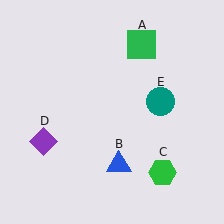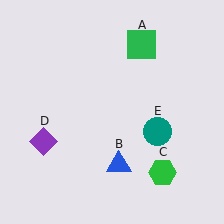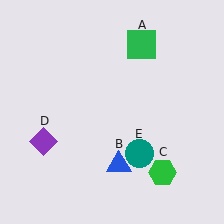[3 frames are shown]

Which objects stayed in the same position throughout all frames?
Green square (object A) and blue triangle (object B) and green hexagon (object C) and purple diamond (object D) remained stationary.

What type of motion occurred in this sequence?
The teal circle (object E) rotated clockwise around the center of the scene.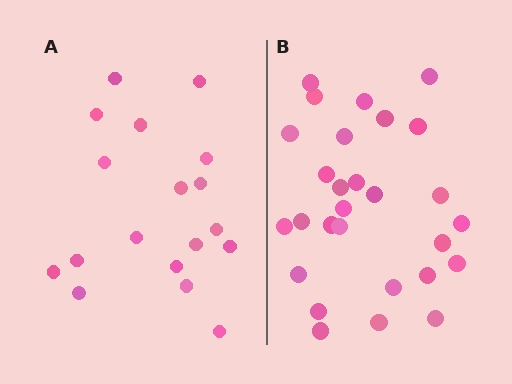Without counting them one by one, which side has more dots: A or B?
Region B (the right region) has more dots.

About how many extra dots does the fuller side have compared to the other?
Region B has roughly 10 or so more dots than region A.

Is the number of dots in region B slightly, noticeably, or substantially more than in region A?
Region B has substantially more. The ratio is roughly 1.6 to 1.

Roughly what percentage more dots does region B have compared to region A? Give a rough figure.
About 55% more.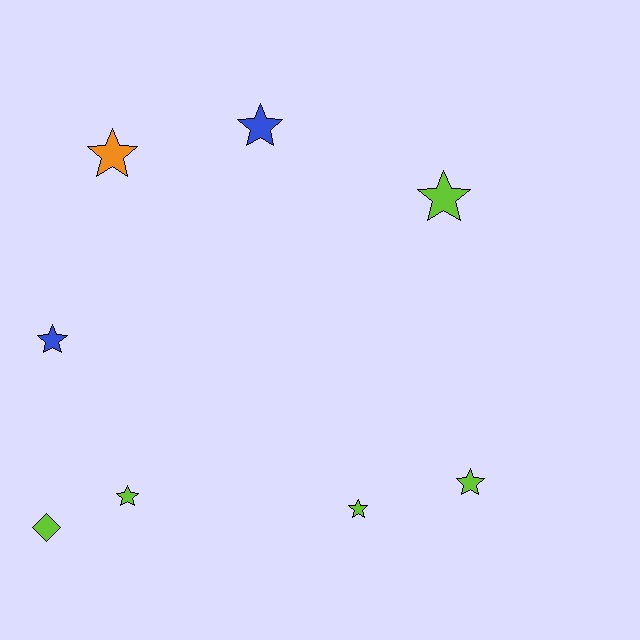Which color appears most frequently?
Lime, with 5 objects.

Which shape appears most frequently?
Star, with 7 objects.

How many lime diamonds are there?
There is 1 lime diamond.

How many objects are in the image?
There are 8 objects.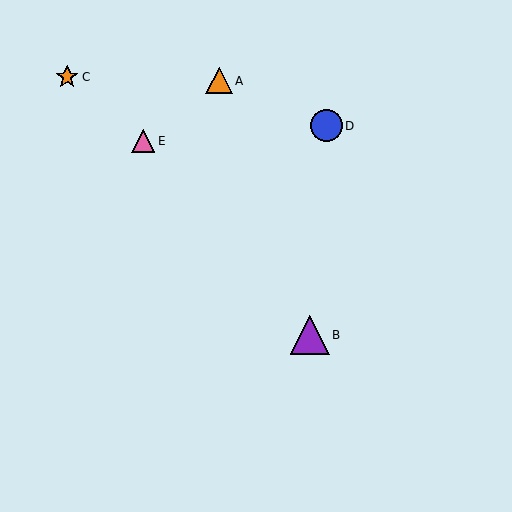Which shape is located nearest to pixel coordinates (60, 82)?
The orange star (labeled C) at (67, 77) is nearest to that location.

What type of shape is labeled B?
Shape B is a purple triangle.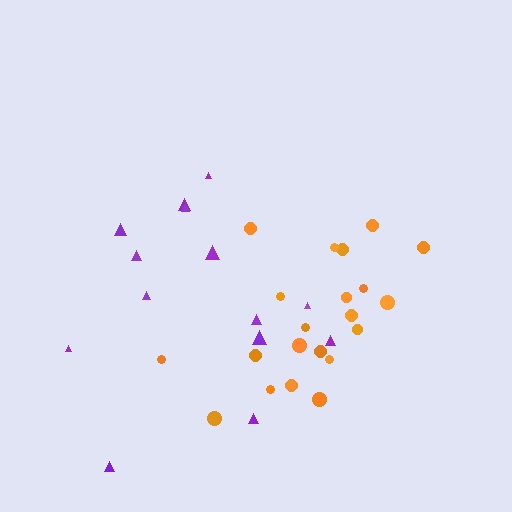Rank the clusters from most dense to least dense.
orange, purple.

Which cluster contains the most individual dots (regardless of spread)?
Orange (21).